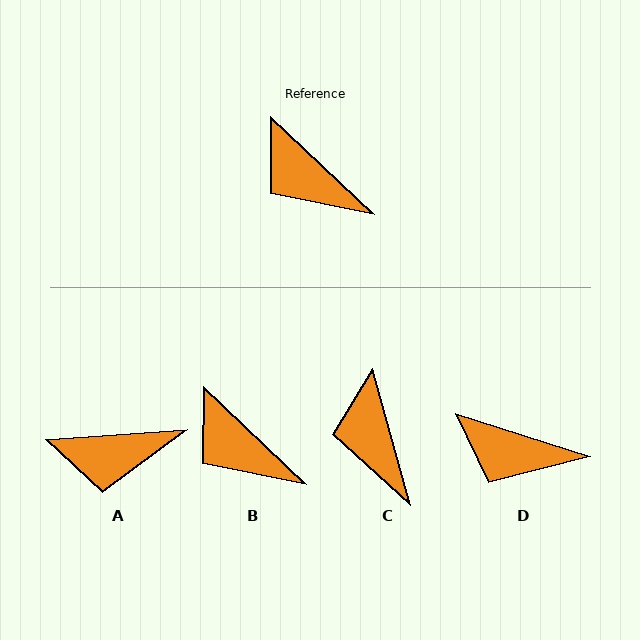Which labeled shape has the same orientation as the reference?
B.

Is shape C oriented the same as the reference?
No, it is off by about 31 degrees.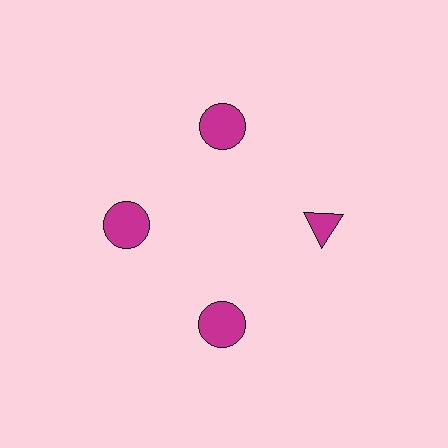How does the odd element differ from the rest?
It has a different shape: triangle instead of circle.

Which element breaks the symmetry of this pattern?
The magenta triangle at roughly the 3 o'clock position breaks the symmetry. All other shapes are magenta circles.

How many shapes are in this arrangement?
There are 4 shapes arranged in a ring pattern.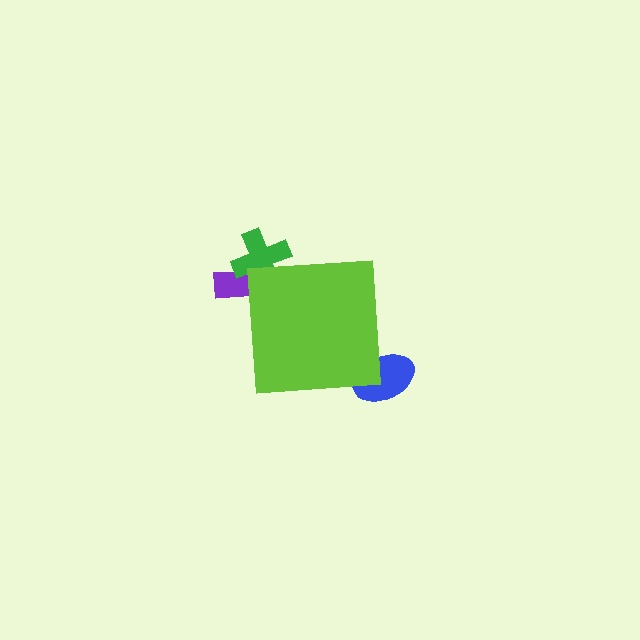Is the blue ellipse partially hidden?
Yes, the blue ellipse is partially hidden behind the lime square.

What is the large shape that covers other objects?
A lime square.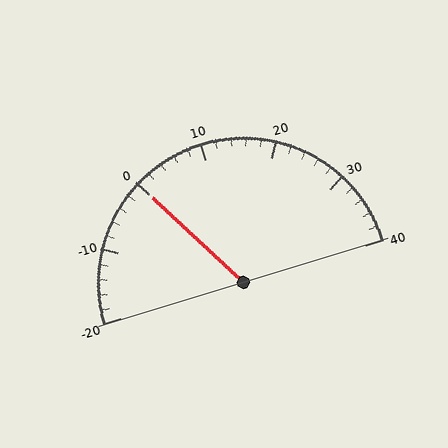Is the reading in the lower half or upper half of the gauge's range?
The reading is in the lower half of the range (-20 to 40).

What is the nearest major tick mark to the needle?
The nearest major tick mark is 0.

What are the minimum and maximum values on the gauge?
The gauge ranges from -20 to 40.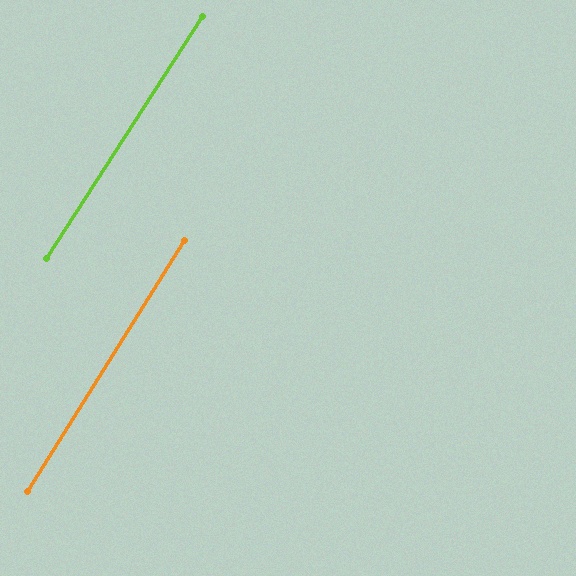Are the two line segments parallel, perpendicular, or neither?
Parallel — their directions differ by only 0.8°.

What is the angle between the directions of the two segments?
Approximately 1 degree.